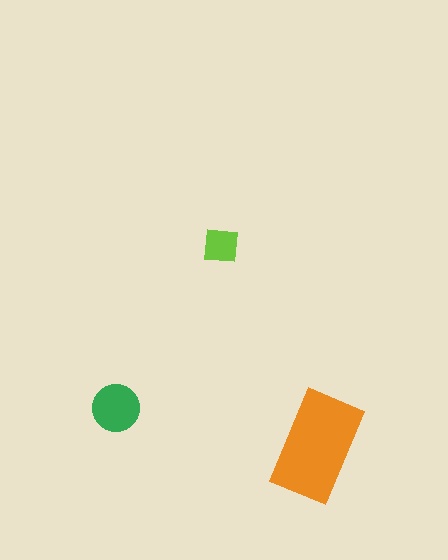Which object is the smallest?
The lime square.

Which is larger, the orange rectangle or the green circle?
The orange rectangle.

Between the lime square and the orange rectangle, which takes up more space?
The orange rectangle.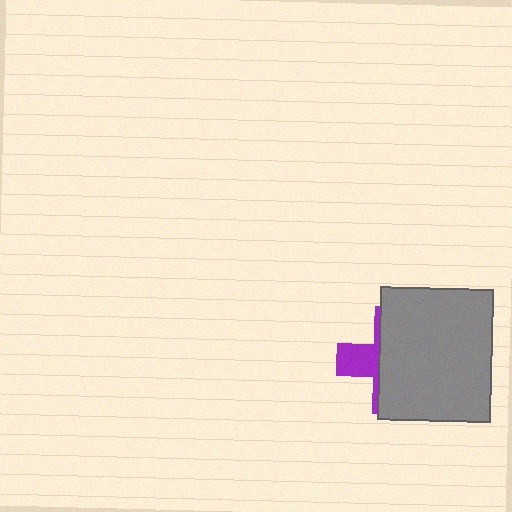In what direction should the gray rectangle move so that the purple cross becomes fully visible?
The gray rectangle should move right. That is the shortest direction to clear the overlap and leave the purple cross fully visible.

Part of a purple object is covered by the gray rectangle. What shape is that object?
It is a cross.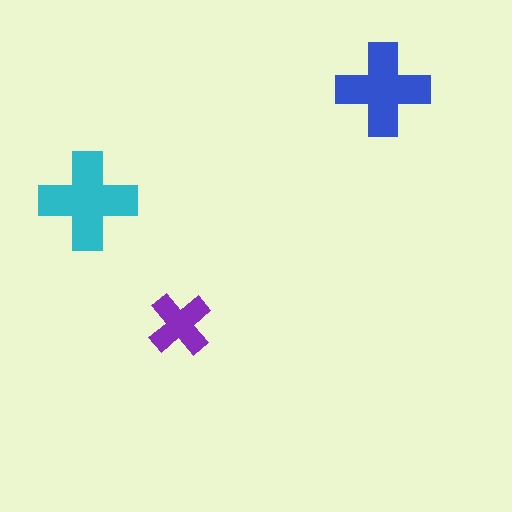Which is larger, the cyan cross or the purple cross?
The cyan one.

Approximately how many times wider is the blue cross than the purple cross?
About 1.5 times wider.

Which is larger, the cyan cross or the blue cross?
The cyan one.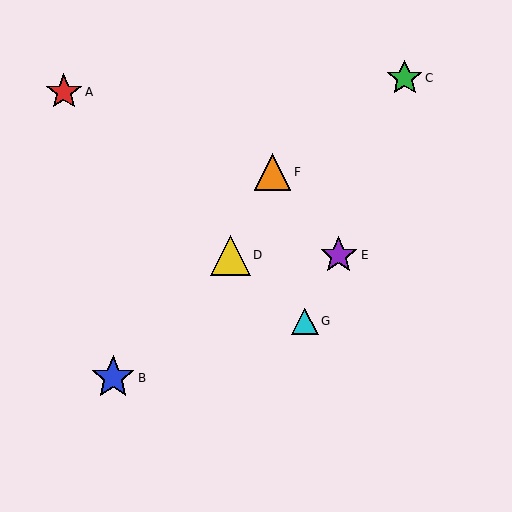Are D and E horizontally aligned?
Yes, both are at y≈255.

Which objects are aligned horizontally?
Objects D, E are aligned horizontally.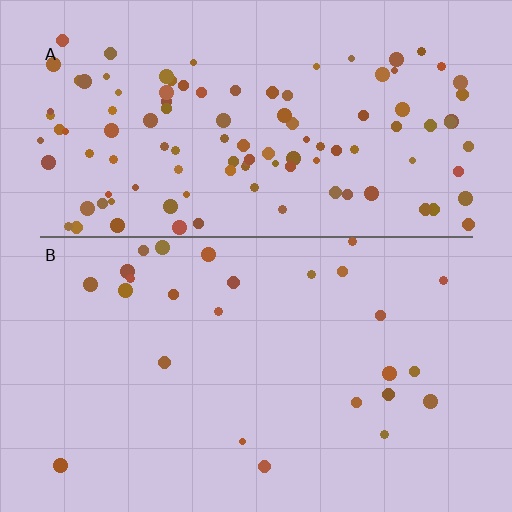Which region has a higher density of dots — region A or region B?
A (the top).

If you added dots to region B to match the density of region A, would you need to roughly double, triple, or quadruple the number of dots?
Approximately quadruple.